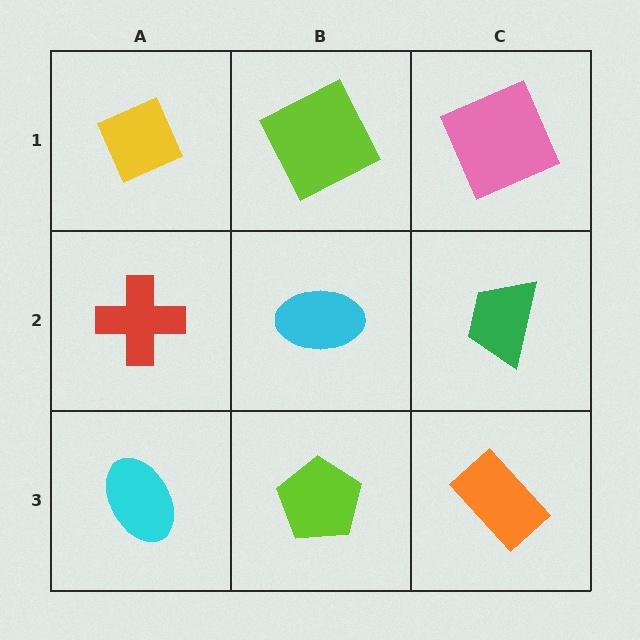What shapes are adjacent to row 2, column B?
A lime square (row 1, column B), a lime pentagon (row 3, column B), a red cross (row 2, column A), a green trapezoid (row 2, column C).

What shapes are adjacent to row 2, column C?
A pink square (row 1, column C), an orange rectangle (row 3, column C), a cyan ellipse (row 2, column B).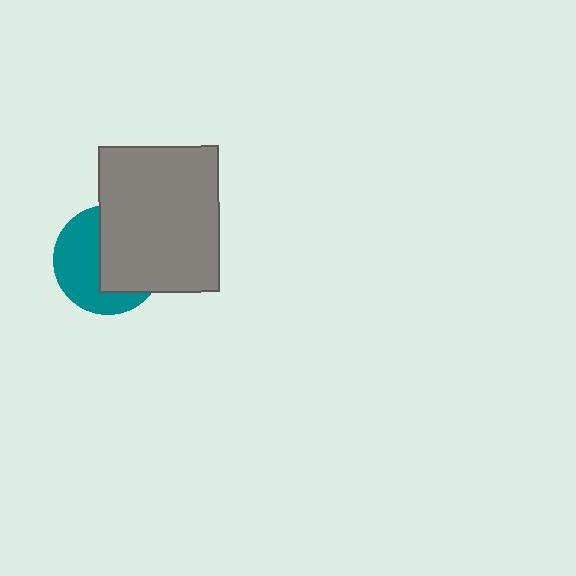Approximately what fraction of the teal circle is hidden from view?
Roughly 51% of the teal circle is hidden behind the gray rectangle.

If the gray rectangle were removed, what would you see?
You would see the complete teal circle.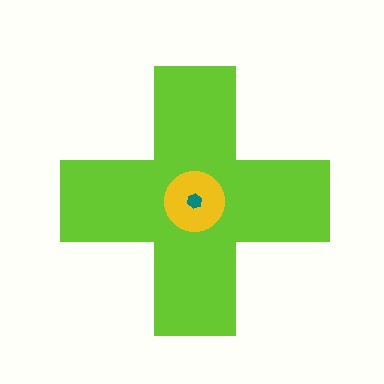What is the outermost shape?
The lime cross.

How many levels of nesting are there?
3.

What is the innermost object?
The teal hexagon.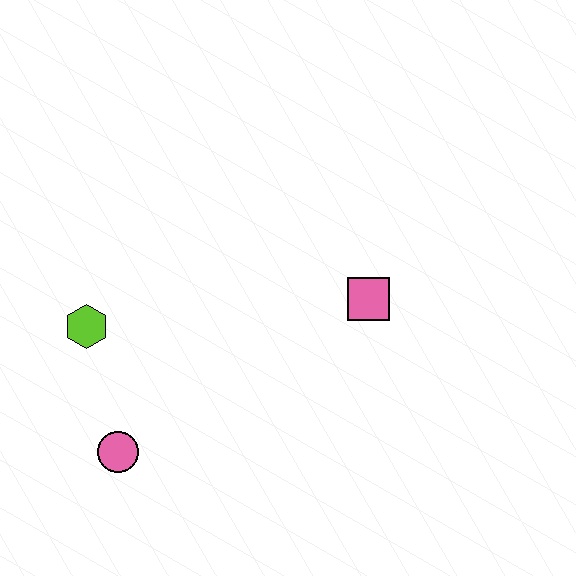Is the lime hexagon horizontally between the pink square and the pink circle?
No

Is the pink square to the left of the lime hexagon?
No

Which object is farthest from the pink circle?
The pink square is farthest from the pink circle.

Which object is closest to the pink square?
The lime hexagon is closest to the pink square.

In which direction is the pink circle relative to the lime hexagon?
The pink circle is below the lime hexagon.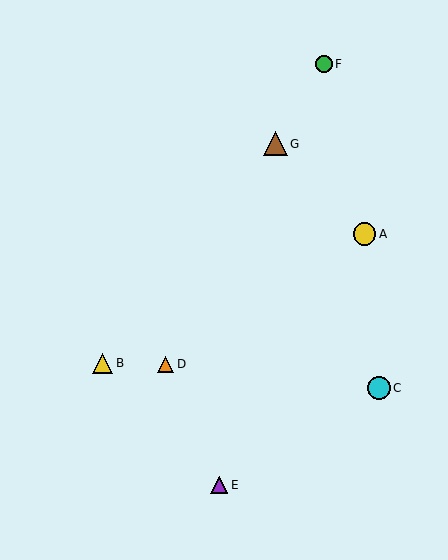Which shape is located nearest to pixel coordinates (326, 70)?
The green circle (labeled F) at (324, 64) is nearest to that location.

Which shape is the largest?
The brown triangle (labeled G) is the largest.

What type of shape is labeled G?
Shape G is a brown triangle.